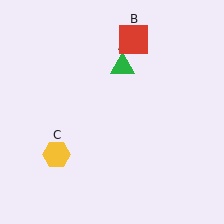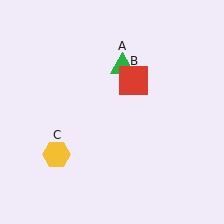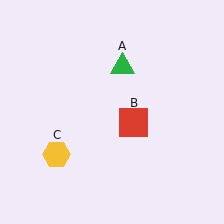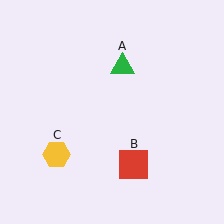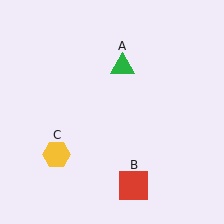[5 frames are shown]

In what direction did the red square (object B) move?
The red square (object B) moved down.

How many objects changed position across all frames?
1 object changed position: red square (object B).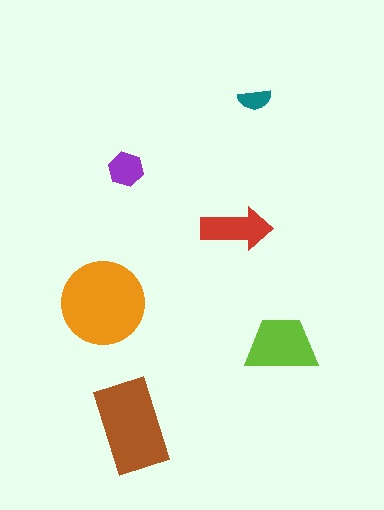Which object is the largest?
The orange circle.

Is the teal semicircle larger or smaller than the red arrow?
Smaller.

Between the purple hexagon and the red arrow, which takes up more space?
The red arrow.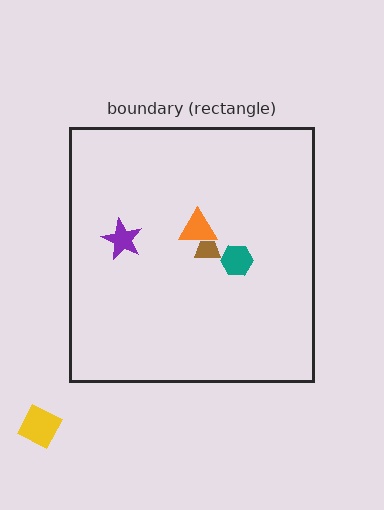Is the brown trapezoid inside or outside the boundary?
Inside.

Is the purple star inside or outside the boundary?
Inside.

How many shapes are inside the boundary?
4 inside, 1 outside.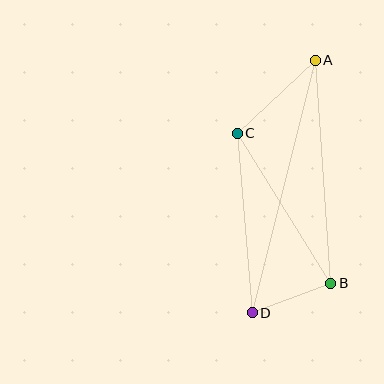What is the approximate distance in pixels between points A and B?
The distance between A and B is approximately 224 pixels.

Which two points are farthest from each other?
Points A and D are farthest from each other.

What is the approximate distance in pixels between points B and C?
The distance between B and C is approximately 177 pixels.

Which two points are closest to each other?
Points B and D are closest to each other.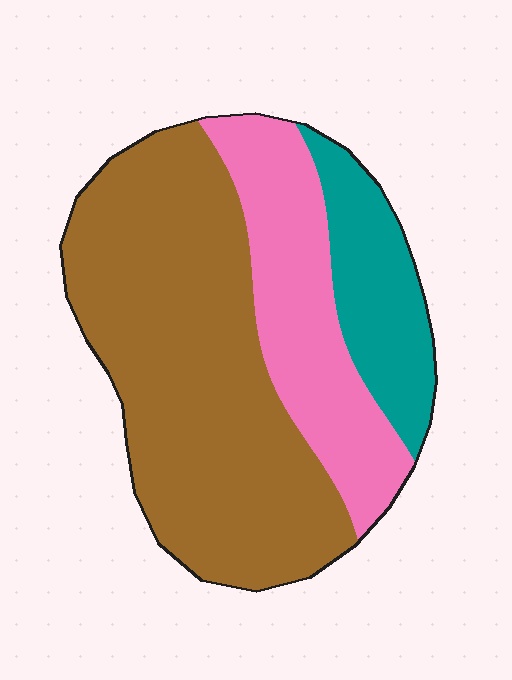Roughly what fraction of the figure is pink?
Pink takes up about one quarter (1/4) of the figure.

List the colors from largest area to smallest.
From largest to smallest: brown, pink, teal.